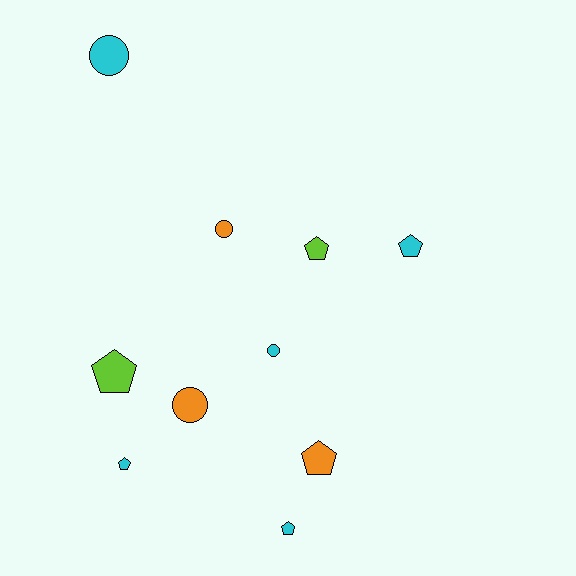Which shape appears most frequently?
Pentagon, with 6 objects.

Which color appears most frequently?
Cyan, with 5 objects.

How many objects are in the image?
There are 10 objects.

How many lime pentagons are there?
There are 2 lime pentagons.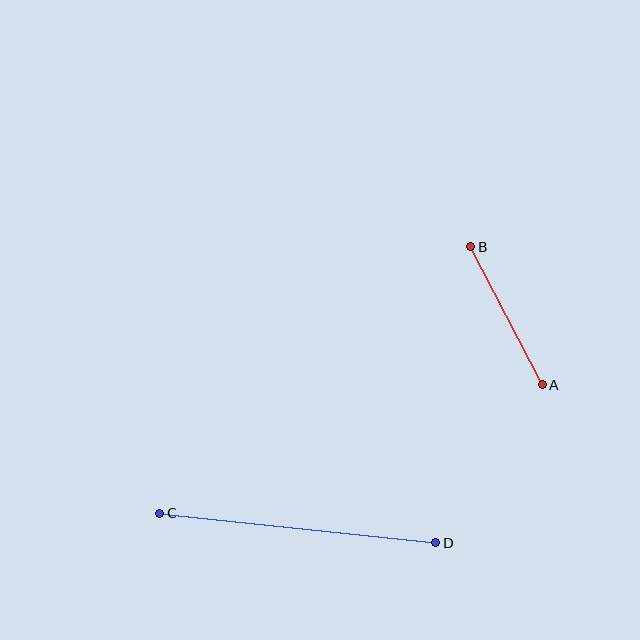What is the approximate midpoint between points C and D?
The midpoint is at approximately (298, 528) pixels.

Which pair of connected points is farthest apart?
Points C and D are farthest apart.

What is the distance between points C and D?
The distance is approximately 278 pixels.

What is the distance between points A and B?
The distance is approximately 155 pixels.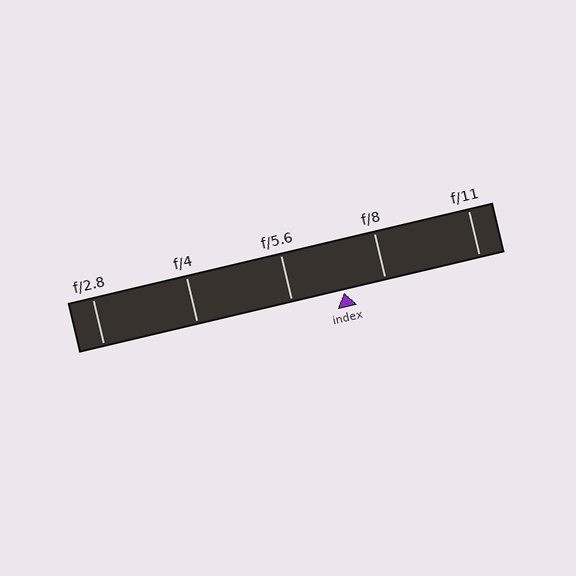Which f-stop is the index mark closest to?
The index mark is closest to f/8.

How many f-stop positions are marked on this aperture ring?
There are 5 f-stop positions marked.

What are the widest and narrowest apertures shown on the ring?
The widest aperture shown is f/2.8 and the narrowest is f/11.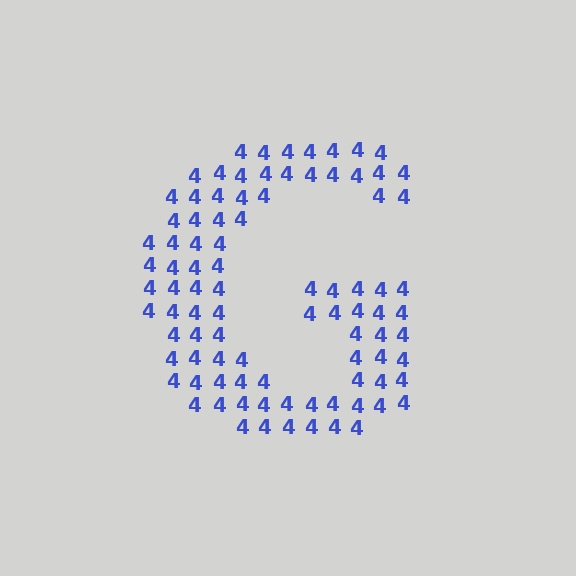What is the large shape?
The large shape is the letter G.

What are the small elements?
The small elements are digit 4's.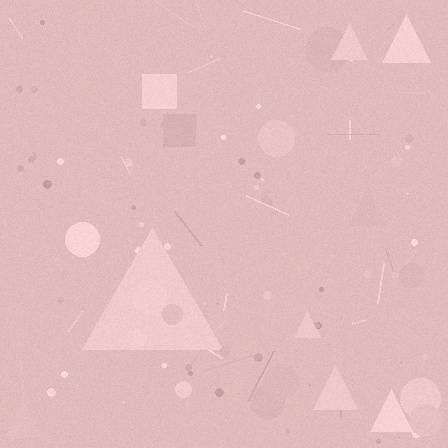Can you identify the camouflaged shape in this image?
The camouflaged shape is a triangle.